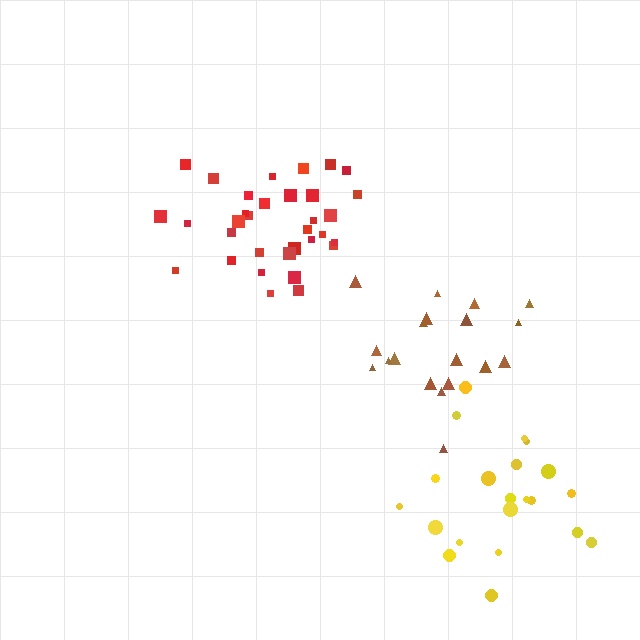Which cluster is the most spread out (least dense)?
Yellow.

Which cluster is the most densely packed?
Red.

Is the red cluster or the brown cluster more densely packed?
Red.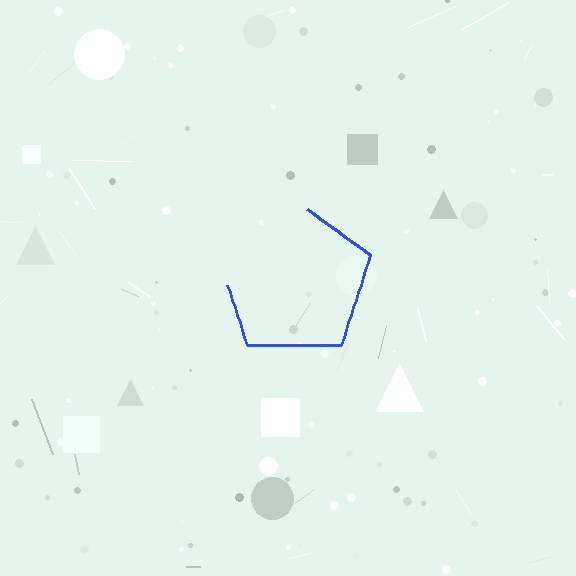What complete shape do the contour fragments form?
The contour fragments form a pentagon.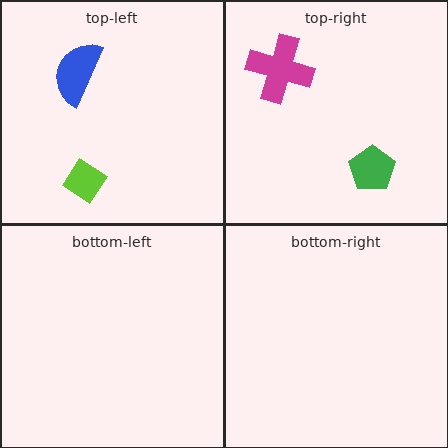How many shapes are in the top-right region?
2.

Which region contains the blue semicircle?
The top-left region.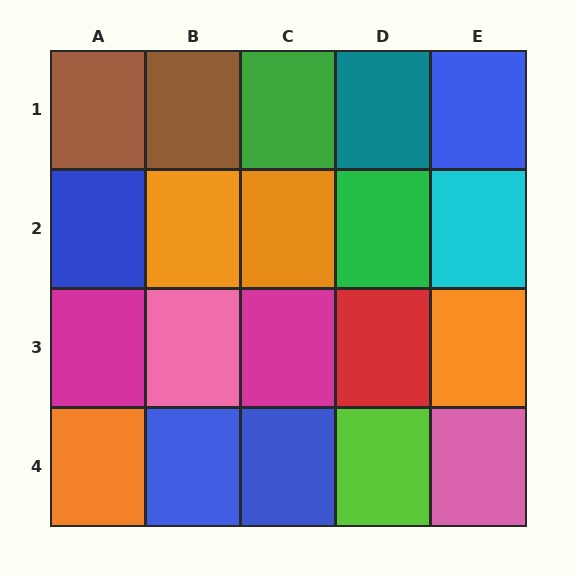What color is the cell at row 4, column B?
Blue.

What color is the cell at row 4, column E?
Pink.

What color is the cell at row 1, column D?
Teal.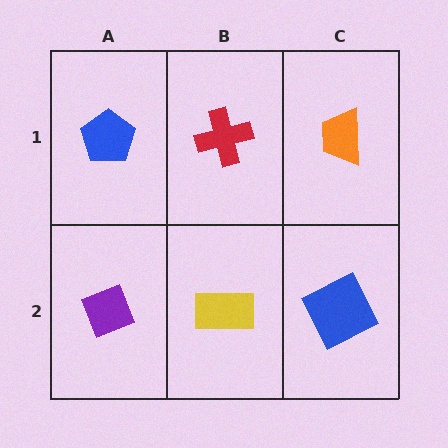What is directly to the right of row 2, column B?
A blue square.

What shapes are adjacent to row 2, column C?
An orange trapezoid (row 1, column C), a yellow rectangle (row 2, column B).